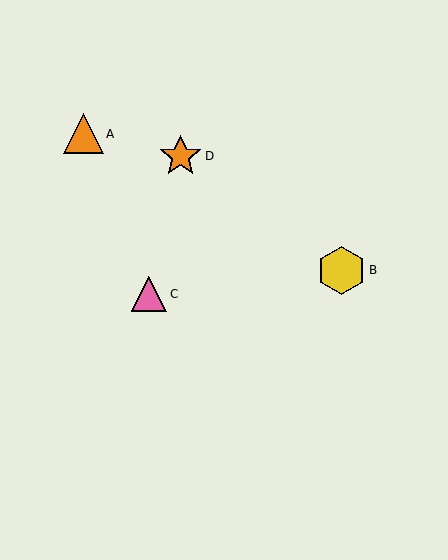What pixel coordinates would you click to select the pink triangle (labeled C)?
Click at (149, 294) to select the pink triangle C.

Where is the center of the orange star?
The center of the orange star is at (181, 156).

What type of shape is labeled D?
Shape D is an orange star.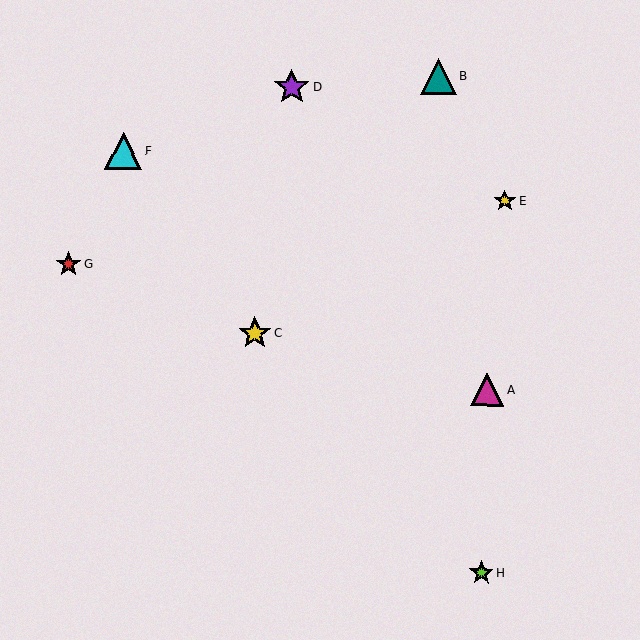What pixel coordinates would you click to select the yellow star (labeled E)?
Click at (505, 201) to select the yellow star E.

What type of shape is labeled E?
Shape E is a yellow star.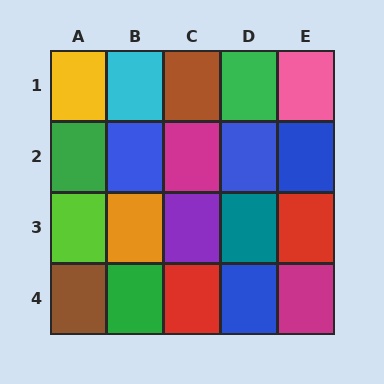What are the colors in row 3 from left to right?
Lime, orange, purple, teal, red.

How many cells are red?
2 cells are red.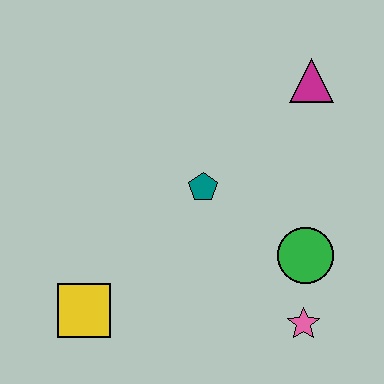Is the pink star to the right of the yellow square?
Yes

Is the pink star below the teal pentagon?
Yes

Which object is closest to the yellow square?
The teal pentagon is closest to the yellow square.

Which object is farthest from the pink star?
The magenta triangle is farthest from the pink star.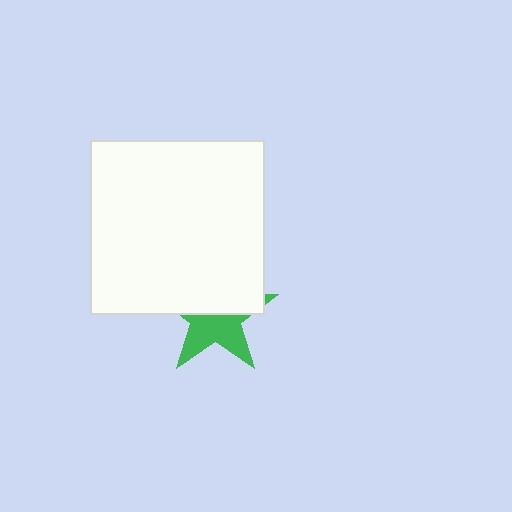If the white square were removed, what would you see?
You would see the complete green star.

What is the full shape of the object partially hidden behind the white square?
The partially hidden object is a green star.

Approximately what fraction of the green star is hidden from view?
Roughly 54% of the green star is hidden behind the white square.